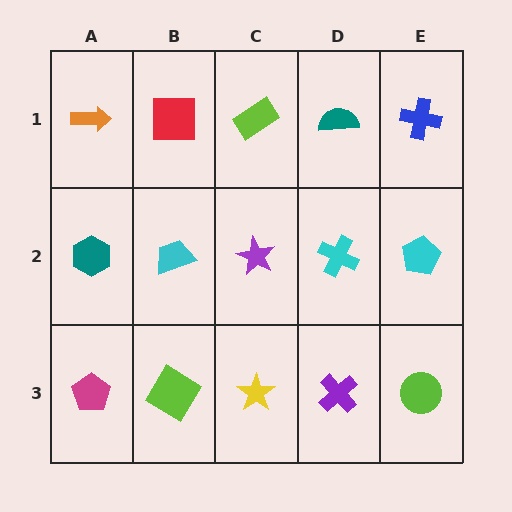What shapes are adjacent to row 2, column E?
A blue cross (row 1, column E), a lime circle (row 3, column E), a cyan cross (row 2, column D).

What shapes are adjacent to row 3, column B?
A cyan trapezoid (row 2, column B), a magenta pentagon (row 3, column A), a yellow star (row 3, column C).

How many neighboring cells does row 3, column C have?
3.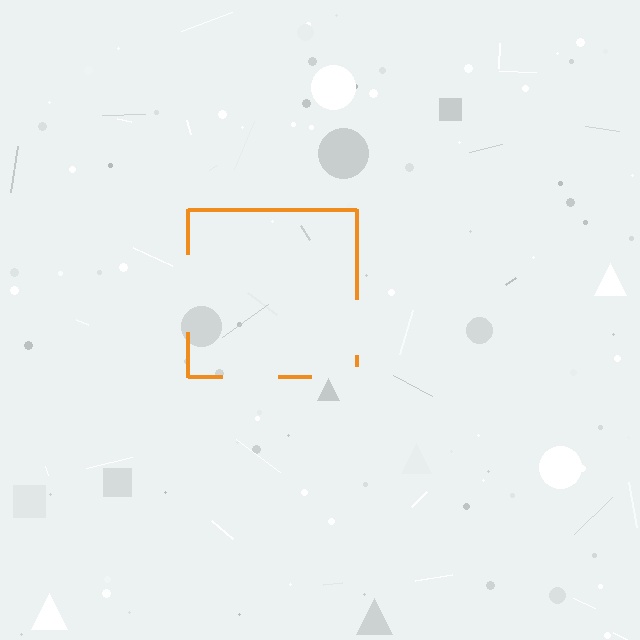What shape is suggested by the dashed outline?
The dashed outline suggests a square.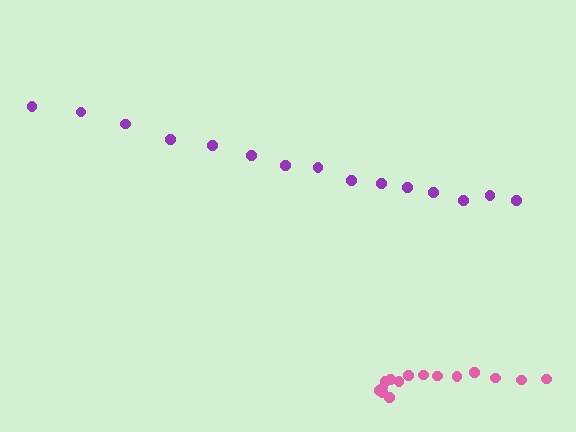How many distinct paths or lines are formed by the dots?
There are 2 distinct paths.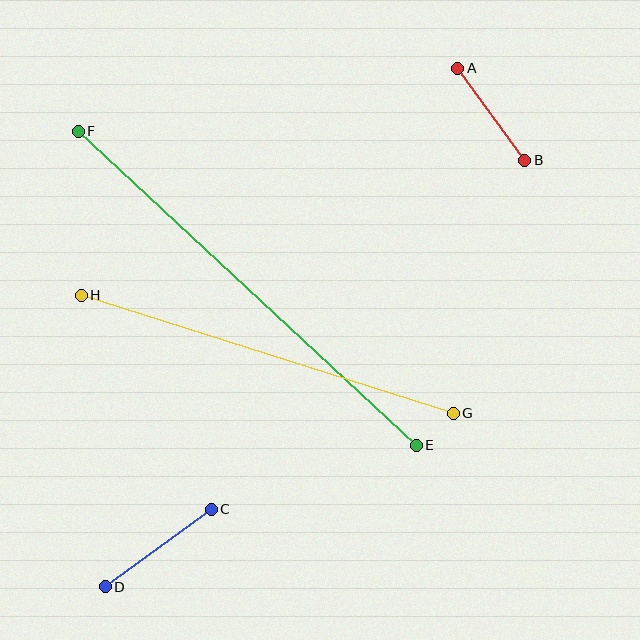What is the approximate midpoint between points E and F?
The midpoint is at approximately (247, 288) pixels.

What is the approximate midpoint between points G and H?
The midpoint is at approximately (267, 354) pixels.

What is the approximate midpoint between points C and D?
The midpoint is at approximately (158, 548) pixels.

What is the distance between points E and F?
The distance is approximately 461 pixels.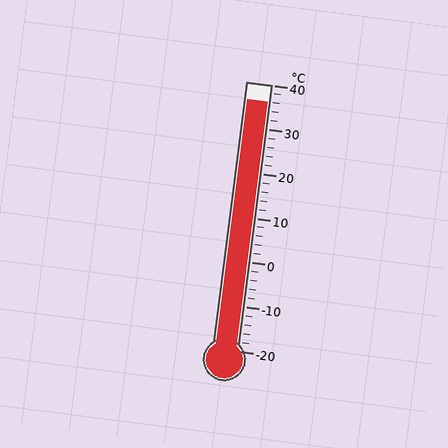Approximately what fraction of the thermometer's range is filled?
The thermometer is filled to approximately 95% of its range.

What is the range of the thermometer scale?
The thermometer scale ranges from -20°C to 40°C.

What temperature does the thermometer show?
The thermometer shows approximately 36°C.